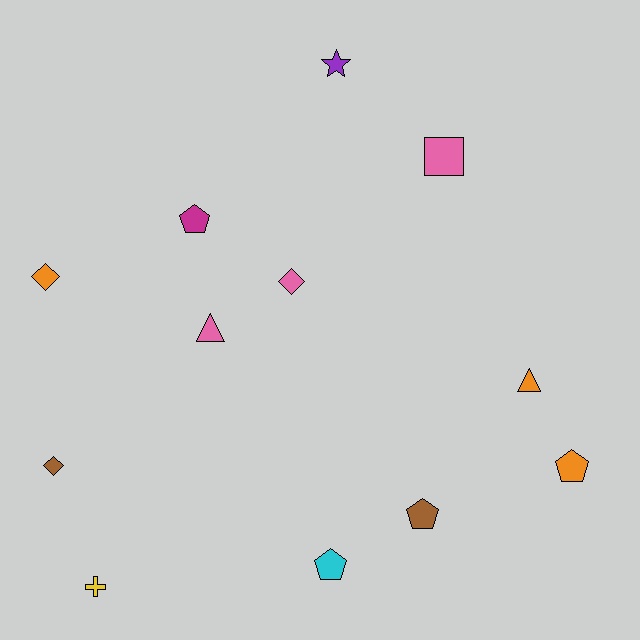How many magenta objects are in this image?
There is 1 magenta object.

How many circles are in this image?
There are no circles.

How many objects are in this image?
There are 12 objects.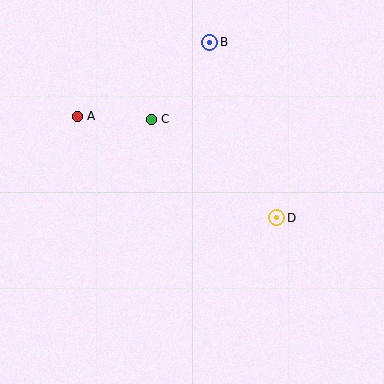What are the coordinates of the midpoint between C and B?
The midpoint between C and B is at (180, 81).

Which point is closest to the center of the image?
Point C at (151, 119) is closest to the center.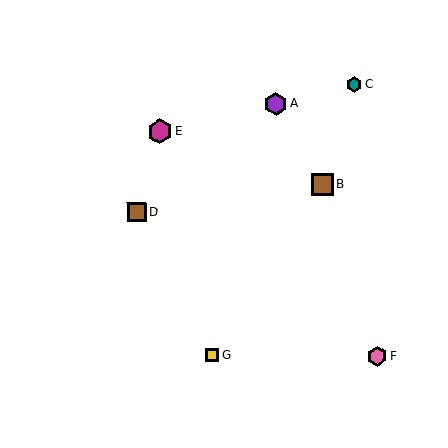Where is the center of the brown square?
The center of the brown square is at (137, 212).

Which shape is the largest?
The magenta hexagon (labeled E) is the largest.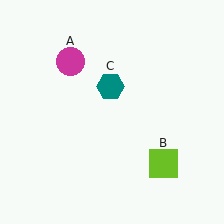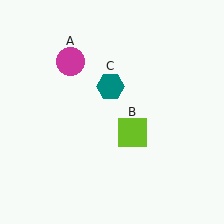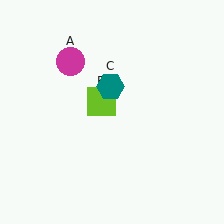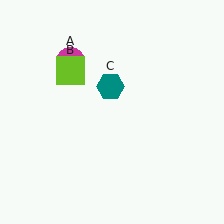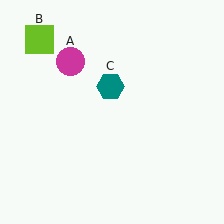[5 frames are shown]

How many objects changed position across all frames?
1 object changed position: lime square (object B).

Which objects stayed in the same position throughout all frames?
Magenta circle (object A) and teal hexagon (object C) remained stationary.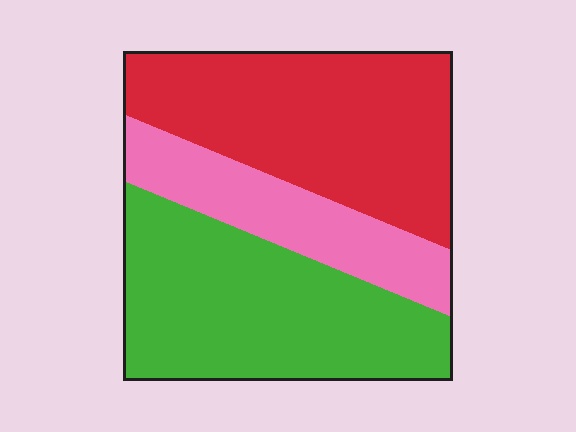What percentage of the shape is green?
Green covers about 40% of the shape.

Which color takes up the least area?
Pink, at roughly 20%.